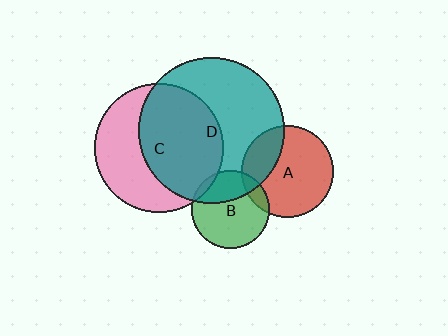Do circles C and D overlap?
Yes.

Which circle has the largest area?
Circle D (teal).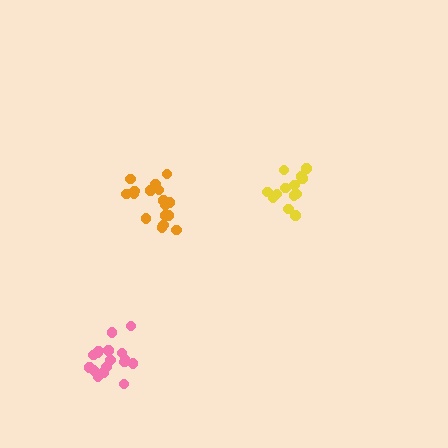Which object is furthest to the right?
The yellow cluster is rightmost.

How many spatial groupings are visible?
There are 3 spatial groupings.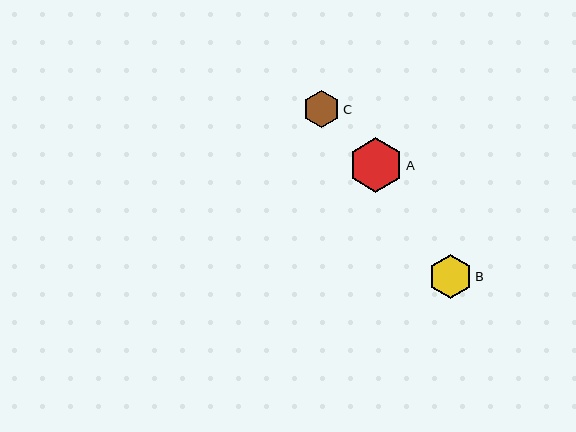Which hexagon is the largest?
Hexagon A is the largest with a size of approximately 54 pixels.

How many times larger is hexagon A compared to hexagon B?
Hexagon A is approximately 1.2 times the size of hexagon B.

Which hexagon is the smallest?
Hexagon C is the smallest with a size of approximately 37 pixels.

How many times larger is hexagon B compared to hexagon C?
Hexagon B is approximately 1.2 times the size of hexagon C.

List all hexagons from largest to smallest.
From largest to smallest: A, B, C.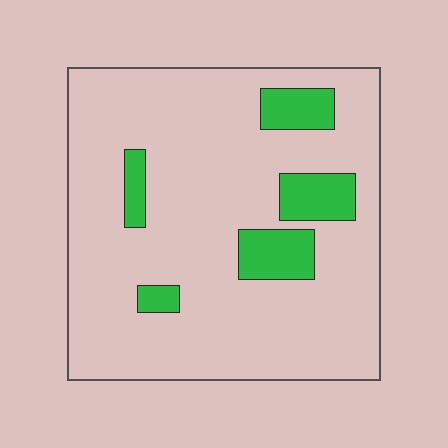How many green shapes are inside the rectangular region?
5.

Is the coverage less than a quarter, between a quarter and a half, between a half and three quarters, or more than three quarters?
Less than a quarter.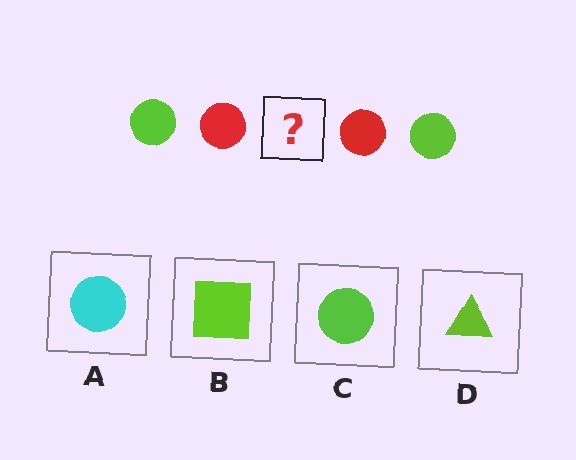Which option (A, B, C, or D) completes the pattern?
C.